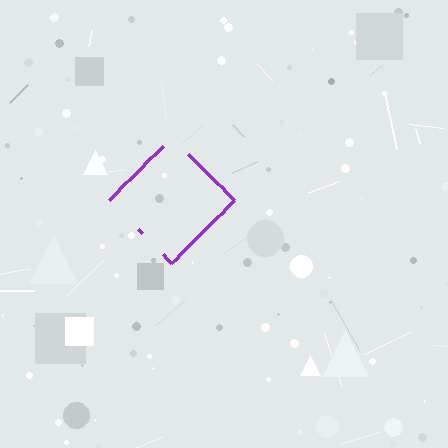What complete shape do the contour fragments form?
The contour fragments form a diamond.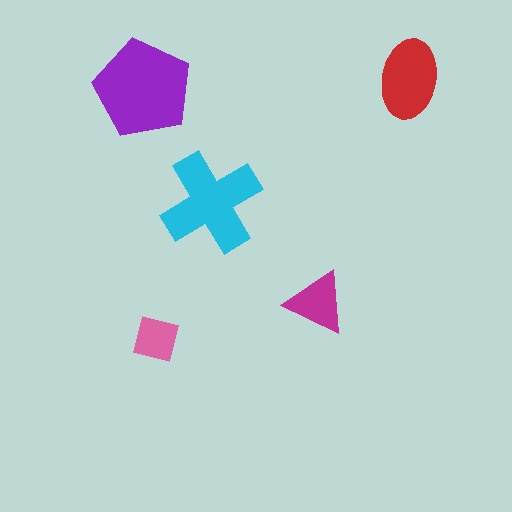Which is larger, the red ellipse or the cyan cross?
The cyan cross.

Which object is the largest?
The purple pentagon.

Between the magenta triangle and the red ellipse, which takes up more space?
The red ellipse.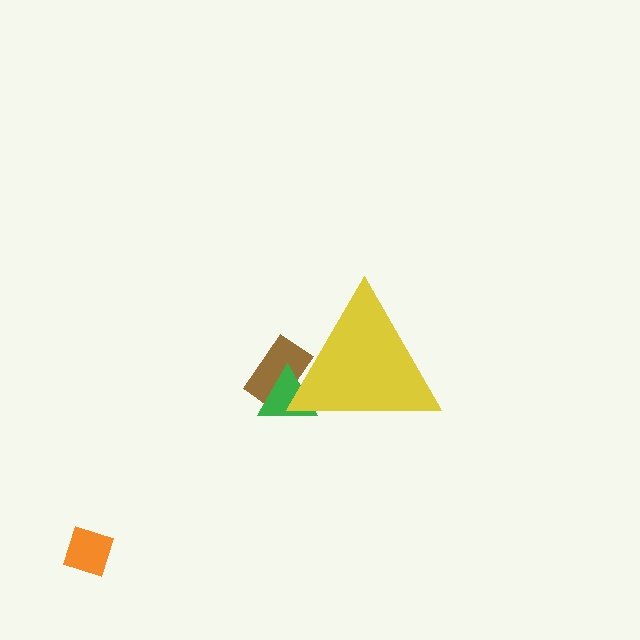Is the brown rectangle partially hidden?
Yes, the brown rectangle is partially hidden behind the yellow triangle.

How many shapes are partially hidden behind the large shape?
2 shapes are partially hidden.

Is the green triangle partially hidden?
Yes, the green triangle is partially hidden behind the yellow triangle.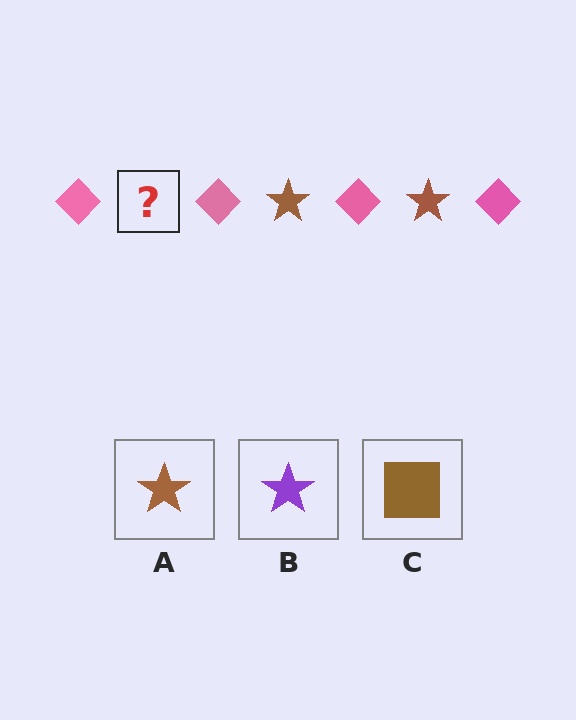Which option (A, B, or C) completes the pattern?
A.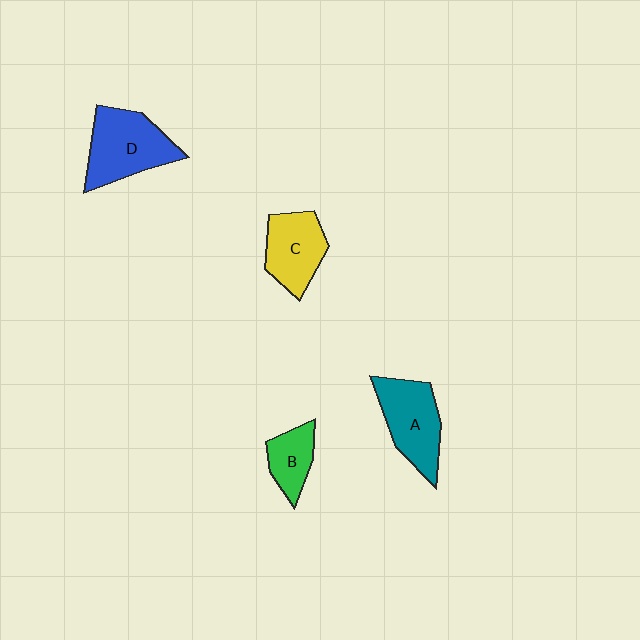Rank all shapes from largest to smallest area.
From largest to smallest: D (blue), A (teal), C (yellow), B (green).